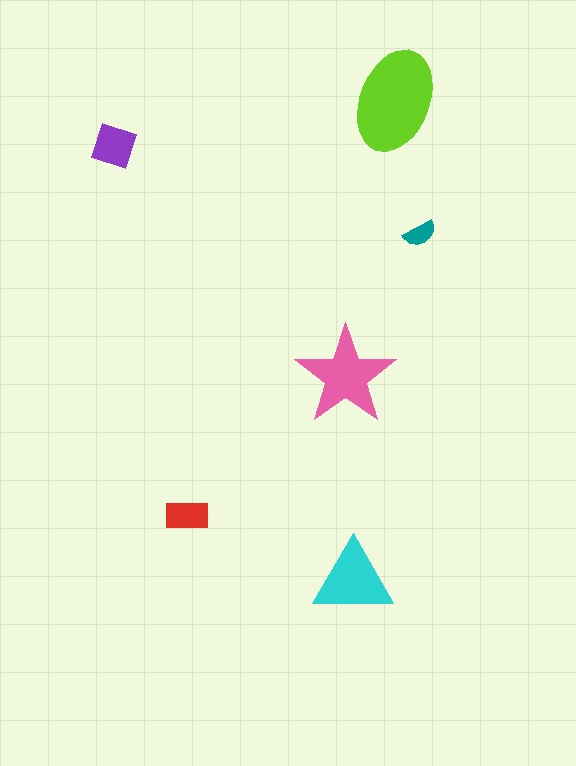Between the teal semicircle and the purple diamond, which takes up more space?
The purple diamond.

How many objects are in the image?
There are 6 objects in the image.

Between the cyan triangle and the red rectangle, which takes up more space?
The cyan triangle.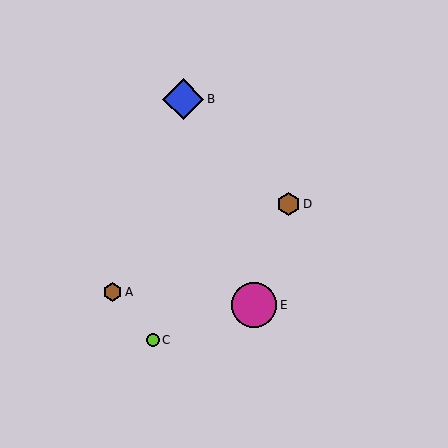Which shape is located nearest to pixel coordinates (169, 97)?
The blue diamond (labeled B) at (183, 99) is nearest to that location.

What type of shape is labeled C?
Shape C is a lime circle.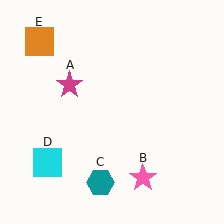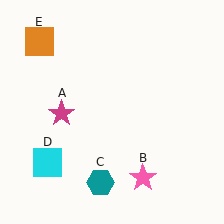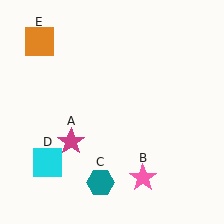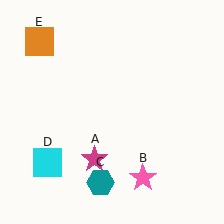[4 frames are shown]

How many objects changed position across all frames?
1 object changed position: magenta star (object A).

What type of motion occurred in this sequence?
The magenta star (object A) rotated counterclockwise around the center of the scene.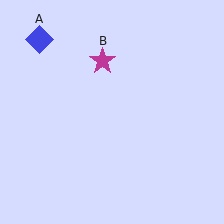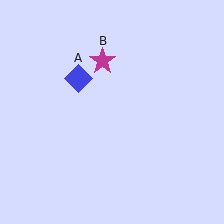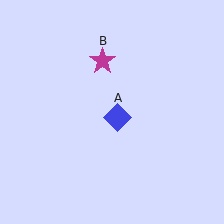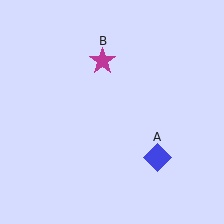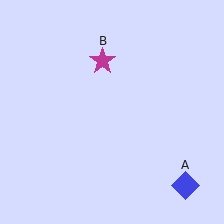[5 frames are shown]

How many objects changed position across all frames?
1 object changed position: blue diamond (object A).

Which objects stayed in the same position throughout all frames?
Magenta star (object B) remained stationary.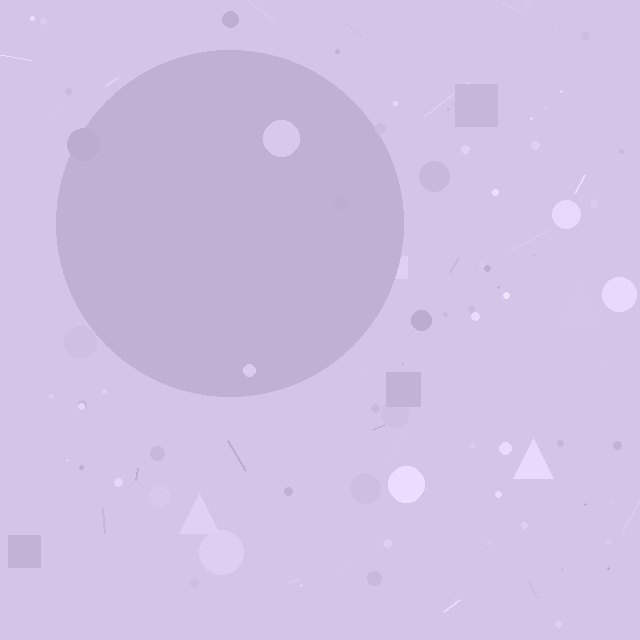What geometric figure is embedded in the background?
A circle is embedded in the background.